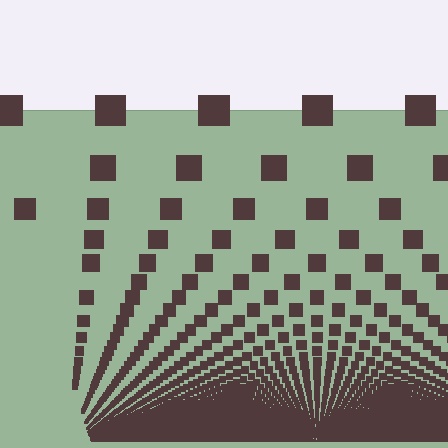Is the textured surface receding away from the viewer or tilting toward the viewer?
The surface appears to tilt toward the viewer. Texture elements get larger and sparser toward the top.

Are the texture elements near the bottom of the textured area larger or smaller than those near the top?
Smaller. The gradient is inverted — elements near the bottom are smaller and denser.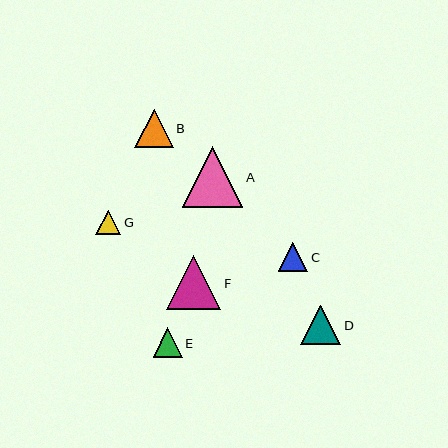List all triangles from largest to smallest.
From largest to smallest: A, F, D, B, C, E, G.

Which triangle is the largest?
Triangle A is the largest with a size of approximately 60 pixels.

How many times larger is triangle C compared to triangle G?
Triangle C is approximately 1.2 times the size of triangle G.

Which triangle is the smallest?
Triangle G is the smallest with a size of approximately 25 pixels.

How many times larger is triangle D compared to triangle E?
Triangle D is approximately 1.4 times the size of triangle E.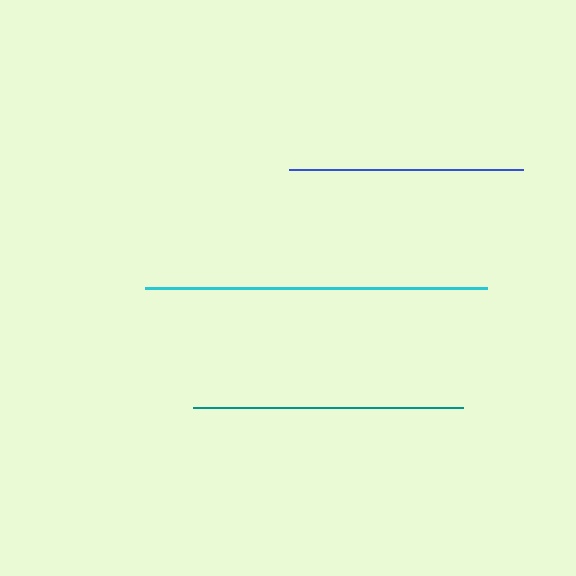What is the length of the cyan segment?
The cyan segment is approximately 342 pixels long.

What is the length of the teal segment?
The teal segment is approximately 270 pixels long.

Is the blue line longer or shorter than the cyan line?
The cyan line is longer than the blue line.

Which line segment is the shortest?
The blue line is the shortest at approximately 234 pixels.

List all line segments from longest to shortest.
From longest to shortest: cyan, teal, blue.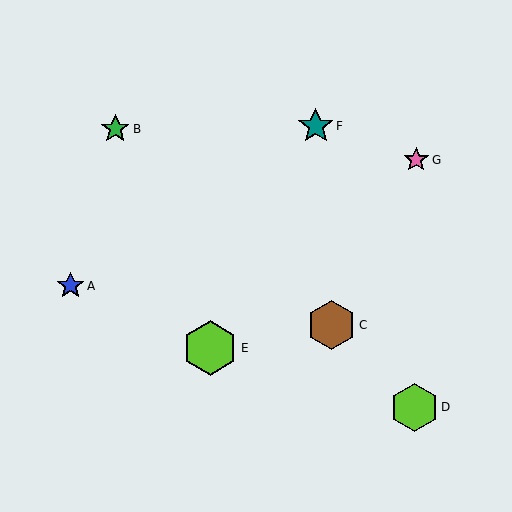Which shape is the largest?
The lime hexagon (labeled E) is the largest.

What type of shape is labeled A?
Shape A is a blue star.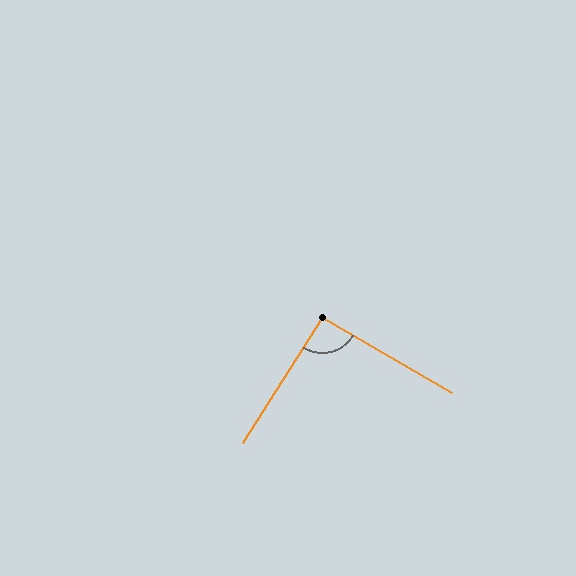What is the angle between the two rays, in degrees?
Approximately 92 degrees.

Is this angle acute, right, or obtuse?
It is approximately a right angle.